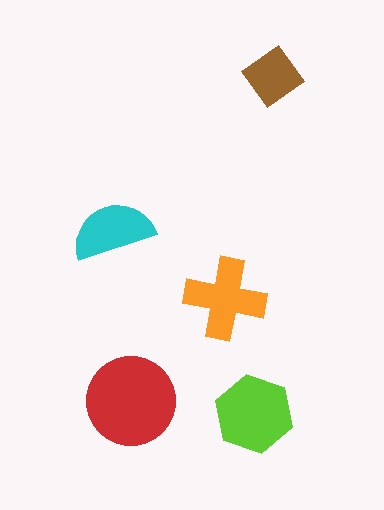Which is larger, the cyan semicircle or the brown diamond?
The cyan semicircle.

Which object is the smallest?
The brown diamond.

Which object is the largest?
The red circle.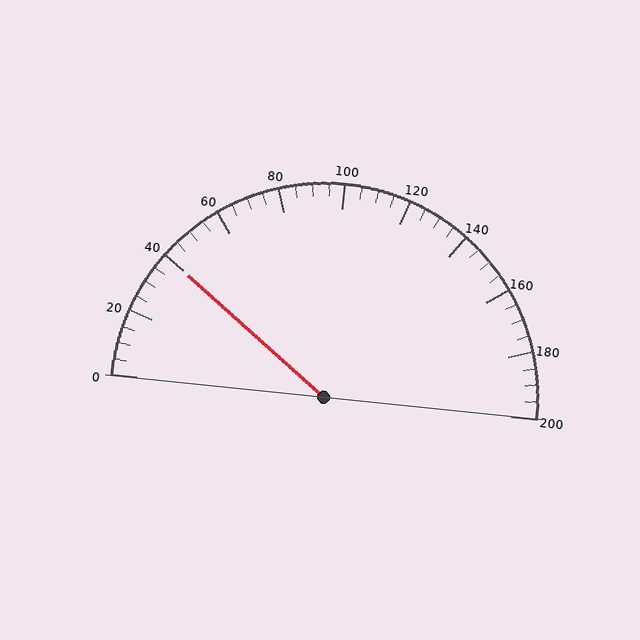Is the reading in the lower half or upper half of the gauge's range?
The reading is in the lower half of the range (0 to 200).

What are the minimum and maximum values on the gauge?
The gauge ranges from 0 to 200.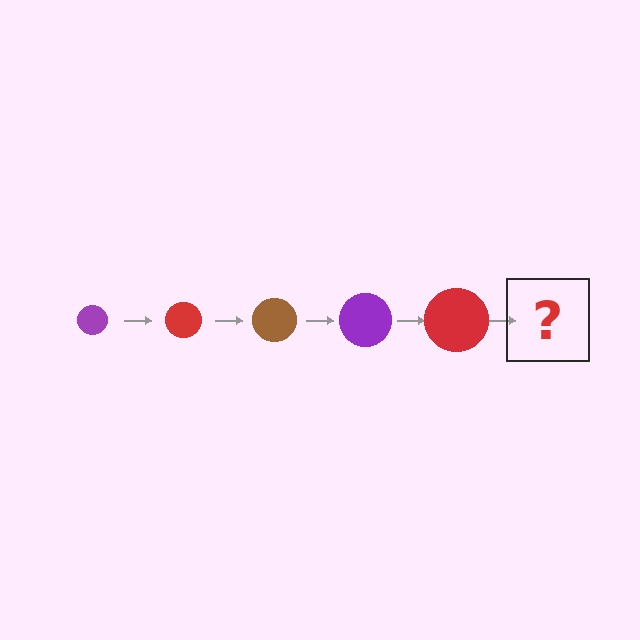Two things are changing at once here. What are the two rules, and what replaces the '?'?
The two rules are that the circle grows larger each step and the color cycles through purple, red, and brown. The '?' should be a brown circle, larger than the previous one.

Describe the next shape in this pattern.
It should be a brown circle, larger than the previous one.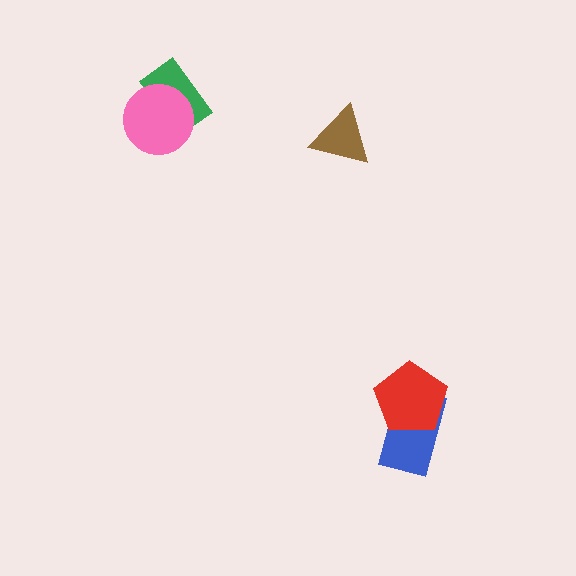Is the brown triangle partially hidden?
No, no other shape covers it.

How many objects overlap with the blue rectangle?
1 object overlaps with the blue rectangle.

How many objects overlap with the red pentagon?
1 object overlaps with the red pentagon.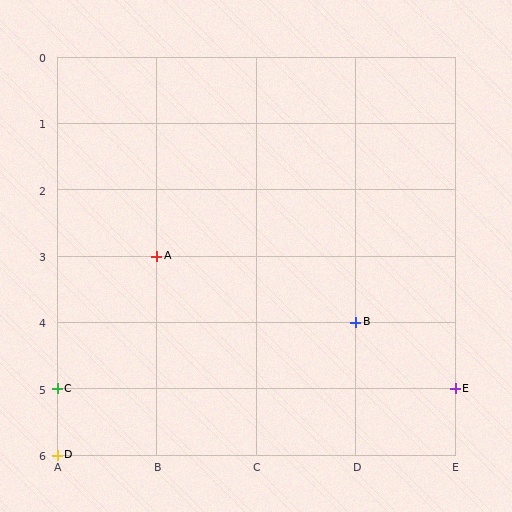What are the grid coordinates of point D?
Point D is at grid coordinates (A, 6).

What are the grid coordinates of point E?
Point E is at grid coordinates (E, 5).